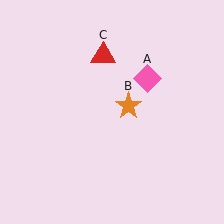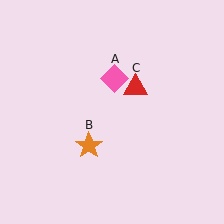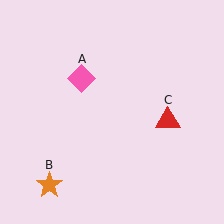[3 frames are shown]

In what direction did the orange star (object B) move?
The orange star (object B) moved down and to the left.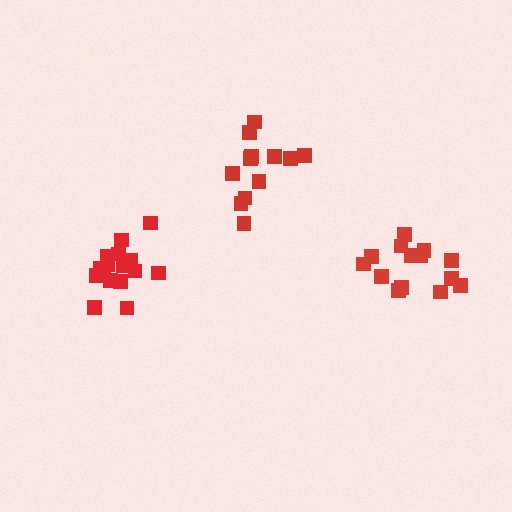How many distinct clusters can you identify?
There are 3 distinct clusters.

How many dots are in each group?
Group 1: 12 dots, Group 2: 17 dots, Group 3: 15 dots (44 total).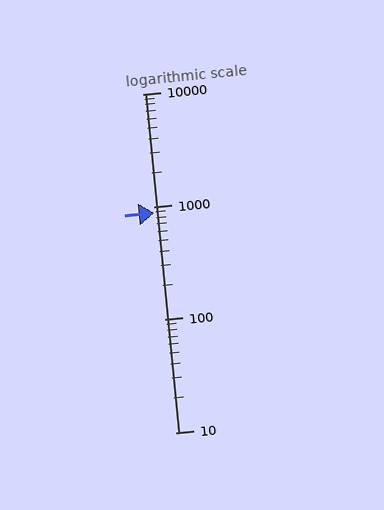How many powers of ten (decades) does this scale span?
The scale spans 3 decades, from 10 to 10000.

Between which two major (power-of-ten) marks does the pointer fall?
The pointer is between 100 and 1000.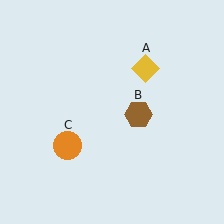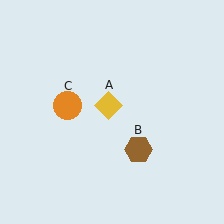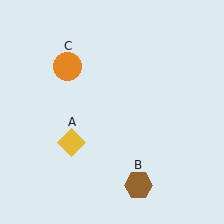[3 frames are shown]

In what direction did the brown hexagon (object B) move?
The brown hexagon (object B) moved down.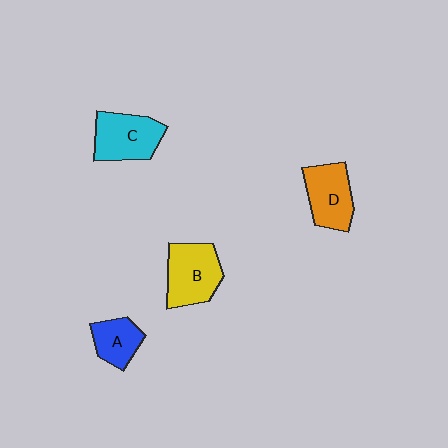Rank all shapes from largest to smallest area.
From largest to smallest: B (yellow), C (cyan), D (orange), A (blue).